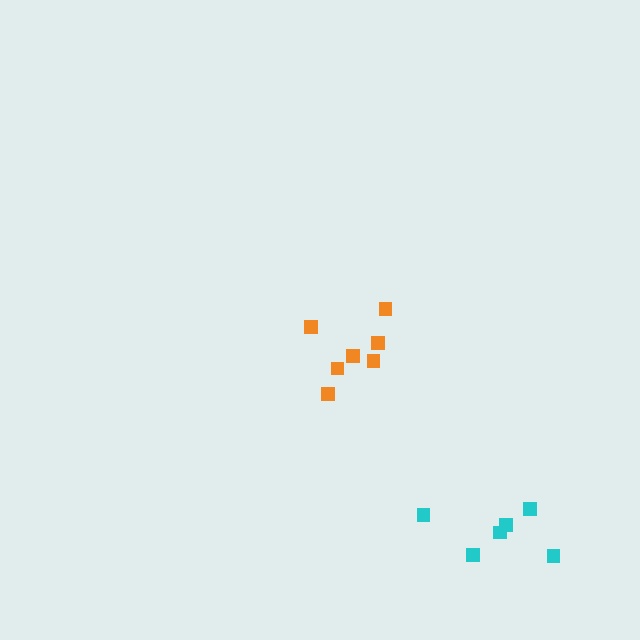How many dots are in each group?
Group 1: 8 dots, Group 2: 6 dots (14 total).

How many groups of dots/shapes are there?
There are 2 groups.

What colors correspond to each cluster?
The clusters are colored: orange, cyan.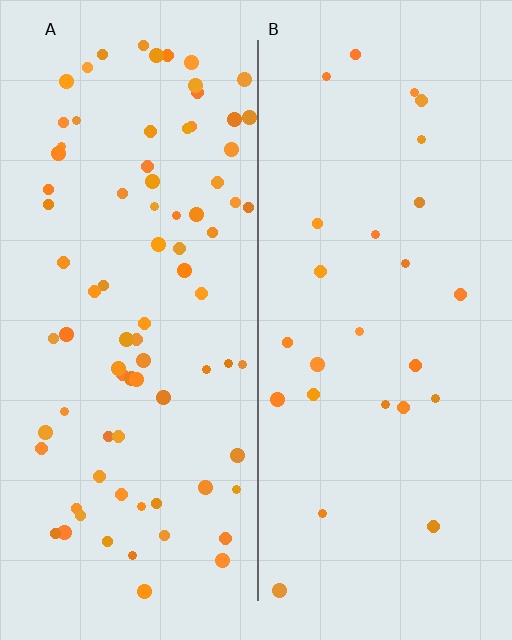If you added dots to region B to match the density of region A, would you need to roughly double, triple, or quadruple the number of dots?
Approximately triple.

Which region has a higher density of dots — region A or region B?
A (the left).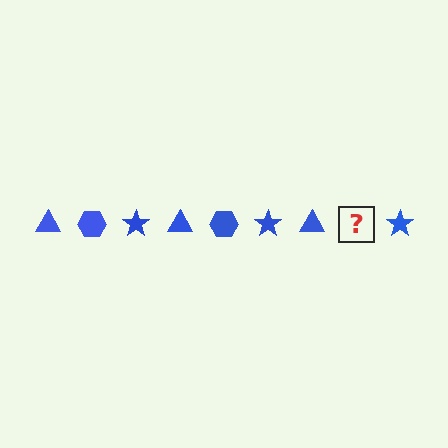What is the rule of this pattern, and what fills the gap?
The rule is that the pattern cycles through triangle, hexagon, star shapes in blue. The gap should be filled with a blue hexagon.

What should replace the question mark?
The question mark should be replaced with a blue hexagon.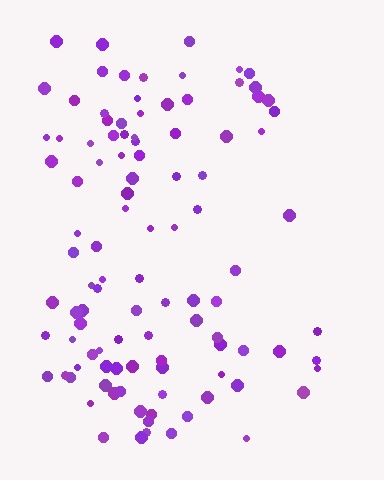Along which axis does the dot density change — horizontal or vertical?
Horizontal.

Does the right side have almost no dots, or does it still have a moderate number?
Still a moderate number, just noticeably fewer than the left.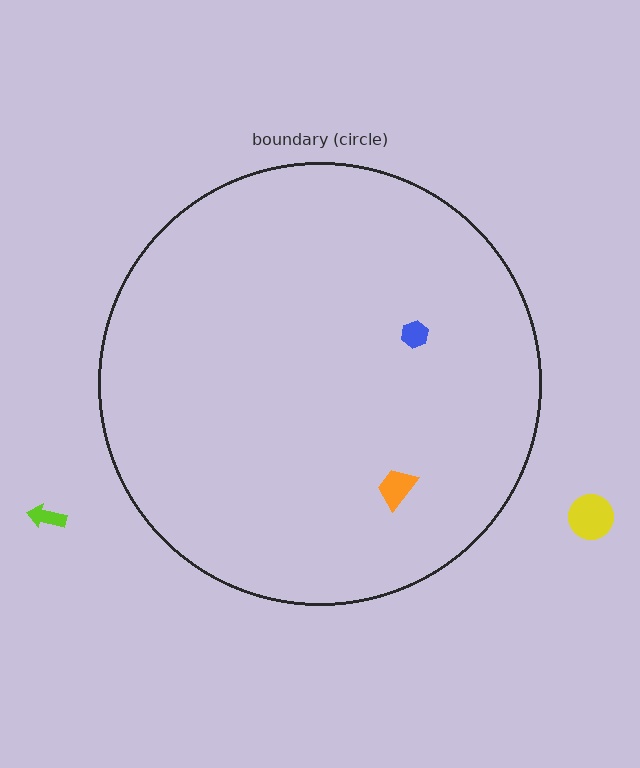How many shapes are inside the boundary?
2 inside, 2 outside.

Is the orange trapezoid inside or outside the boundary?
Inside.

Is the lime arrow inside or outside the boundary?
Outside.